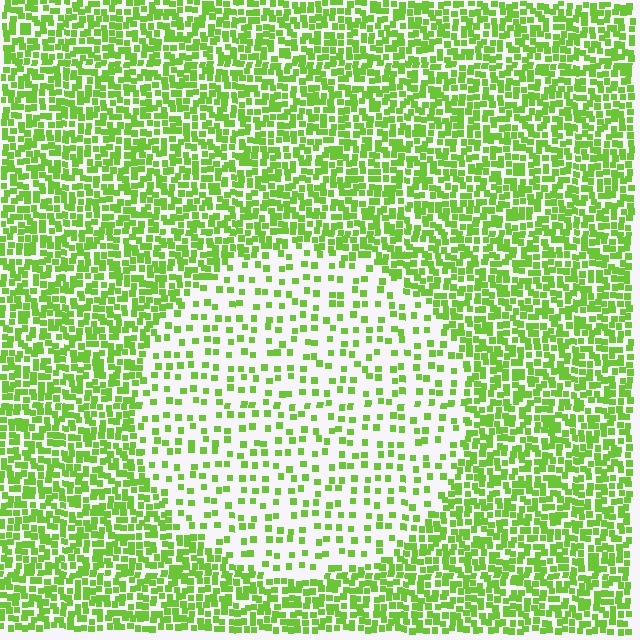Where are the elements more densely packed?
The elements are more densely packed outside the circle boundary.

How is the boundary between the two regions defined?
The boundary is defined by a change in element density (approximately 2.7x ratio). All elements are the same color, size, and shape.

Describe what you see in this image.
The image contains small lime elements arranged at two different densities. A circle-shaped region is visible where the elements are less densely packed than the surrounding area.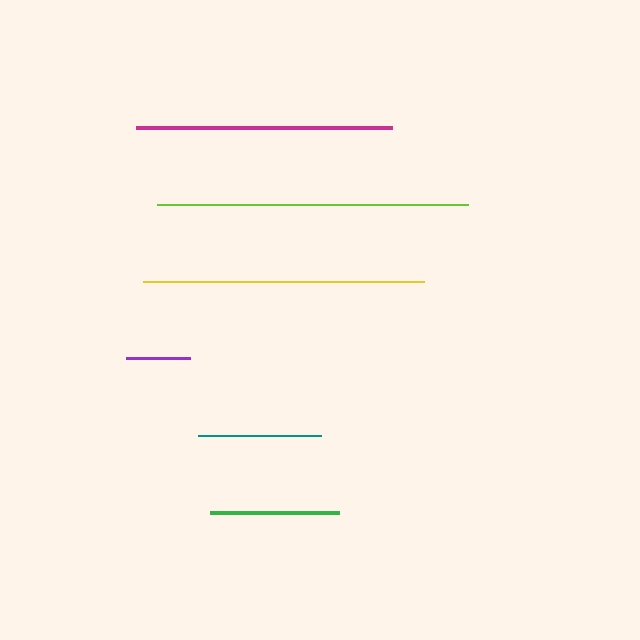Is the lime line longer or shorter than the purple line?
The lime line is longer than the purple line.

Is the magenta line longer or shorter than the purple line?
The magenta line is longer than the purple line.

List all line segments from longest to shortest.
From longest to shortest: lime, yellow, magenta, green, teal, purple.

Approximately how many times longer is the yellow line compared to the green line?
The yellow line is approximately 2.2 times the length of the green line.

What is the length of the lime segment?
The lime segment is approximately 312 pixels long.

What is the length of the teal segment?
The teal segment is approximately 123 pixels long.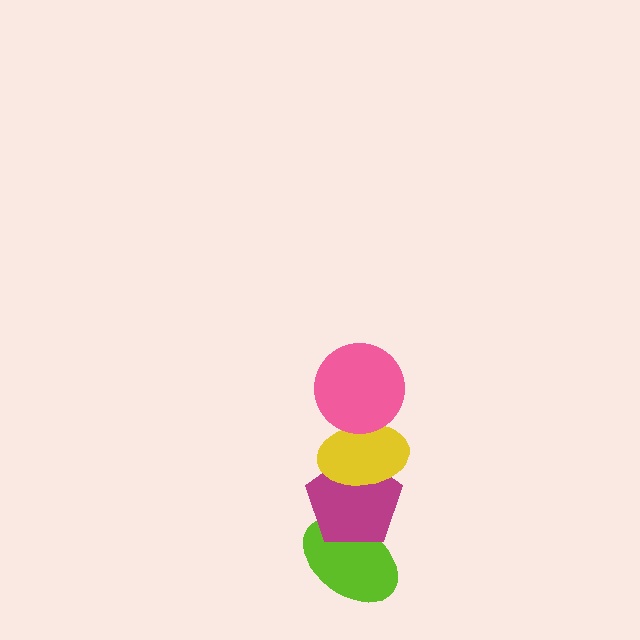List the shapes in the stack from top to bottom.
From top to bottom: the pink circle, the yellow ellipse, the magenta pentagon, the lime ellipse.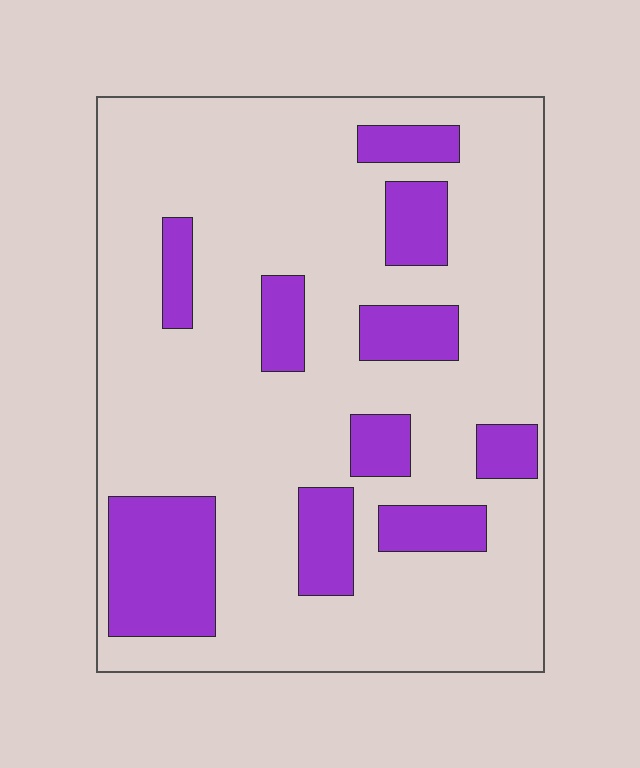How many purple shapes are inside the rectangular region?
10.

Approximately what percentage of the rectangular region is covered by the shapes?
Approximately 20%.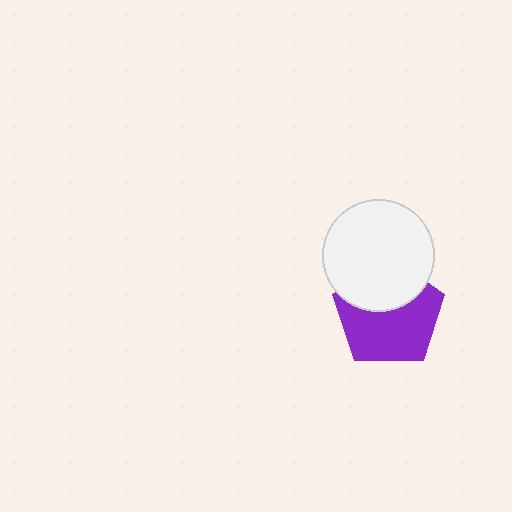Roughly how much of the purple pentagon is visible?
About half of it is visible (roughly 63%).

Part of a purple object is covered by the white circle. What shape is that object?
It is a pentagon.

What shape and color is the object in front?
The object in front is a white circle.